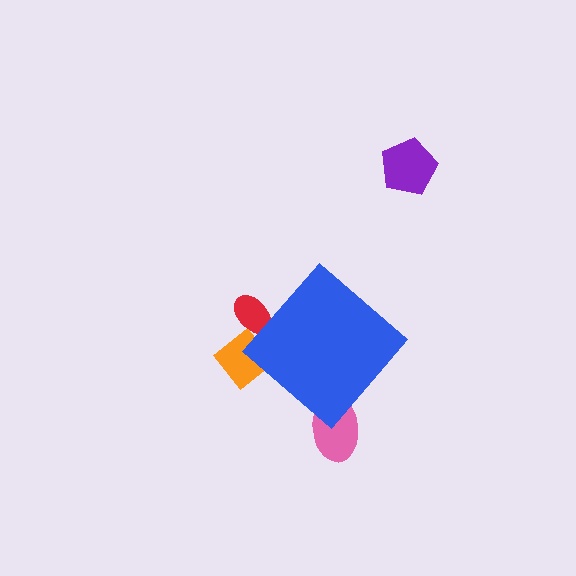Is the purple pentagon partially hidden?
No, the purple pentagon is fully visible.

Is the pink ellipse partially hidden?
Yes, the pink ellipse is partially hidden behind the blue diamond.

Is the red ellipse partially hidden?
Yes, the red ellipse is partially hidden behind the blue diamond.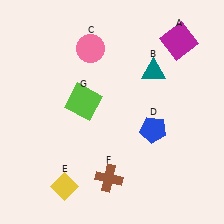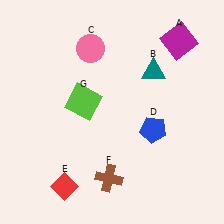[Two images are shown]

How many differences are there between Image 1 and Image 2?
There is 1 difference between the two images.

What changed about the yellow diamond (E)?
In Image 1, E is yellow. In Image 2, it changed to red.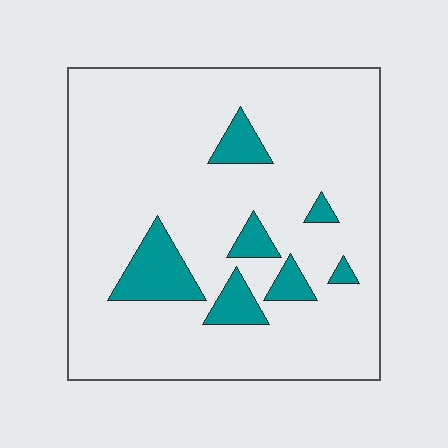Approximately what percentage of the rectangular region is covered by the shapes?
Approximately 10%.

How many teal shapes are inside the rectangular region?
7.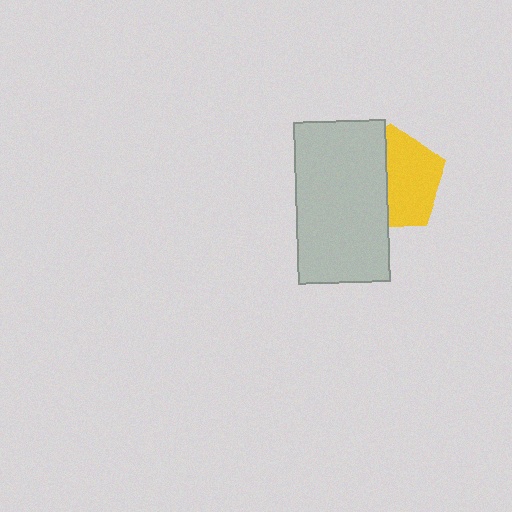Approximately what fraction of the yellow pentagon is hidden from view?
Roughly 43% of the yellow pentagon is hidden behind the light gray rectangle.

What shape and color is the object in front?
The object in front is a light gray rectangle.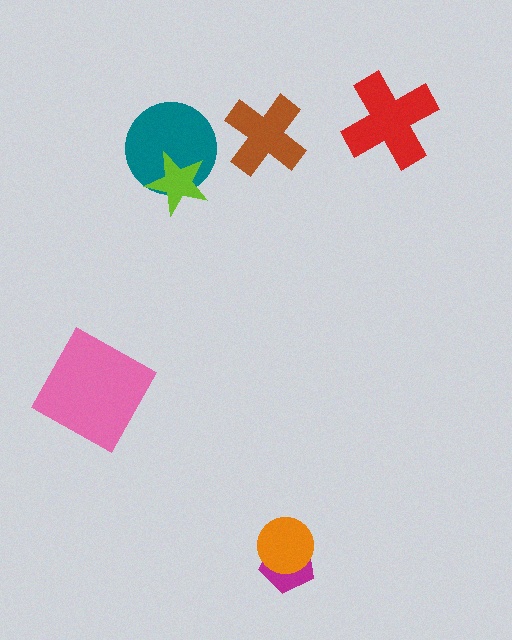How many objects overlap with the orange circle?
1 object overlaps with the orange circle.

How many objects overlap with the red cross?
0 objects overlap with the red cross.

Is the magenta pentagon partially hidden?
Yes, it is partially covered by another shape.